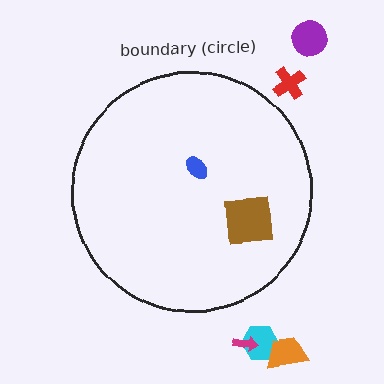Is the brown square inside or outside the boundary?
Inside.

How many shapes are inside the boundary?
2 inside, 5 outside.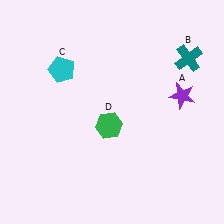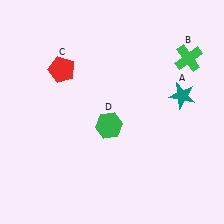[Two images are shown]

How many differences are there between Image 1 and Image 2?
There are 3 differences between the two images.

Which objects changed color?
A changed from purple to teal. B changed from teal to green. C changed from cyan to red.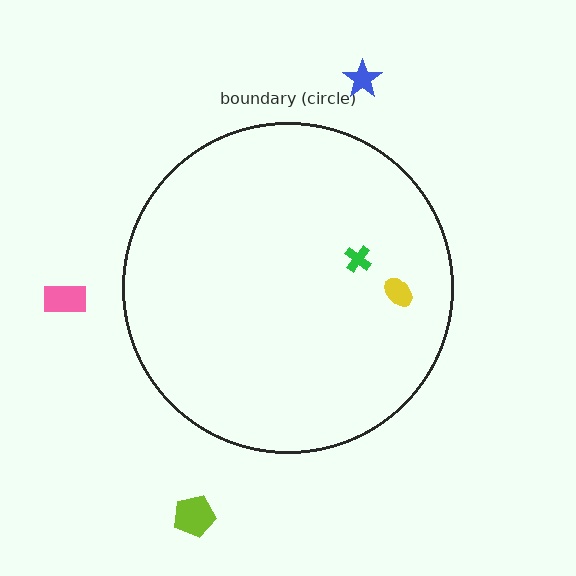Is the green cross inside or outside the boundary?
Inside.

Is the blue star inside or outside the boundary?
Outside.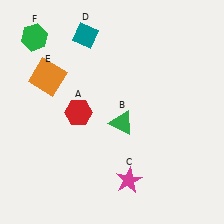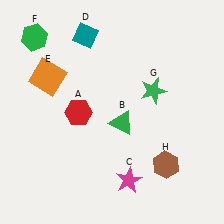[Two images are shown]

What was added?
A green star (G), a brown hexagon (H) were added in Image 2.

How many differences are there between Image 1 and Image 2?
There are 2 differences between the two images.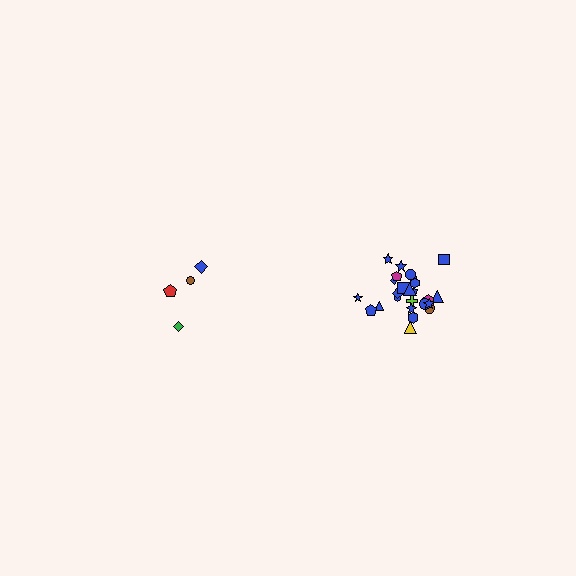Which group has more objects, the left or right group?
The right group.